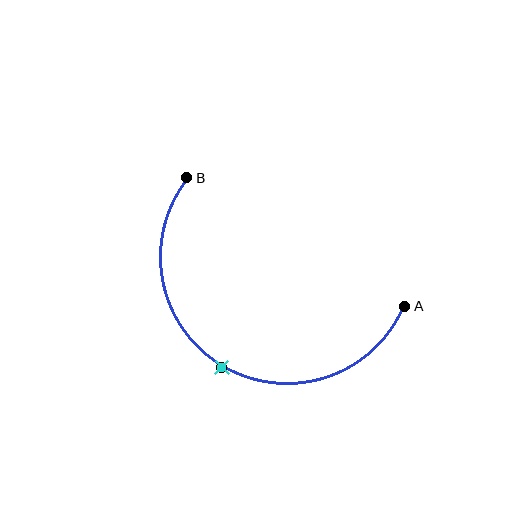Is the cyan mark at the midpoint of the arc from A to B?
Yes. The cyan mark lies on the arc at equal arc-length from both A and B — it is the arc midpoint.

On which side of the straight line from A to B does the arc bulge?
The arc bulges below the straight line connecting A and B.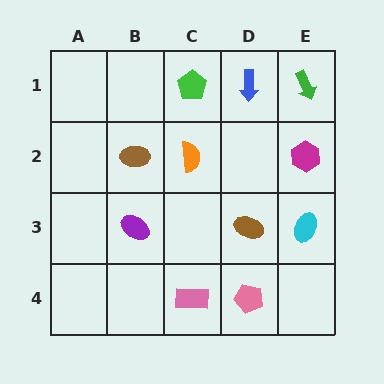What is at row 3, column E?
A cyan ellipse.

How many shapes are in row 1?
3 shapes.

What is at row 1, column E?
A green arrow.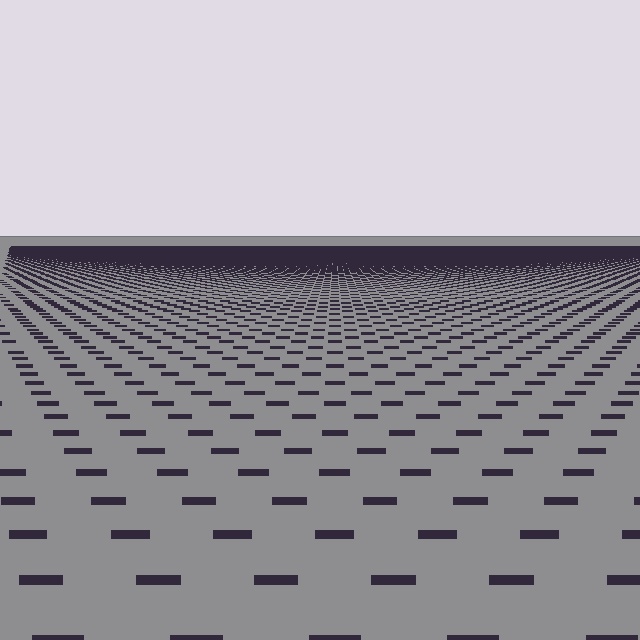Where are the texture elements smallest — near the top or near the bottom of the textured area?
Near the top.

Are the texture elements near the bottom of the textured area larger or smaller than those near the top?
Larger. Near the bottom, elements are closer to the viewer and appear at a bigger on-screen size.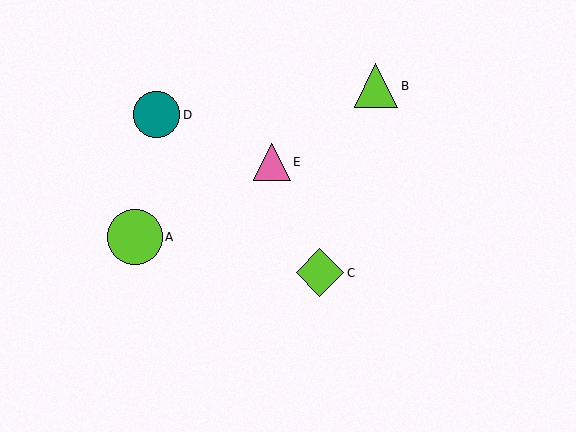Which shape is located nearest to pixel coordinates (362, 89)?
The lime triangle (labeled B) at (376, 86) is nearest to that location.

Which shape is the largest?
The lime circle (labeled A) is the largest.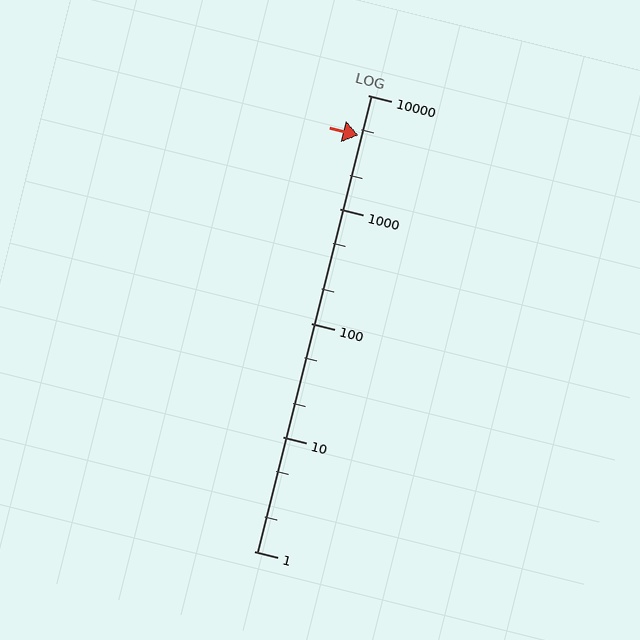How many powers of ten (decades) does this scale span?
The scale spans 4 decades, from 1 to 10000.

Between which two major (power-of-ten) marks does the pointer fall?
The pointer is between 1000 and 10000.